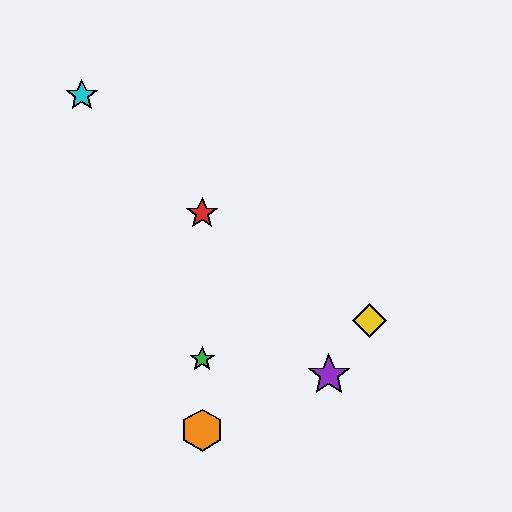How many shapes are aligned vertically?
4 shapes (the red star, the blue hexagon, the green star, the orange hexagon) are aligned vertically.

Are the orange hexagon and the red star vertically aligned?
Yes, both are at x≈202.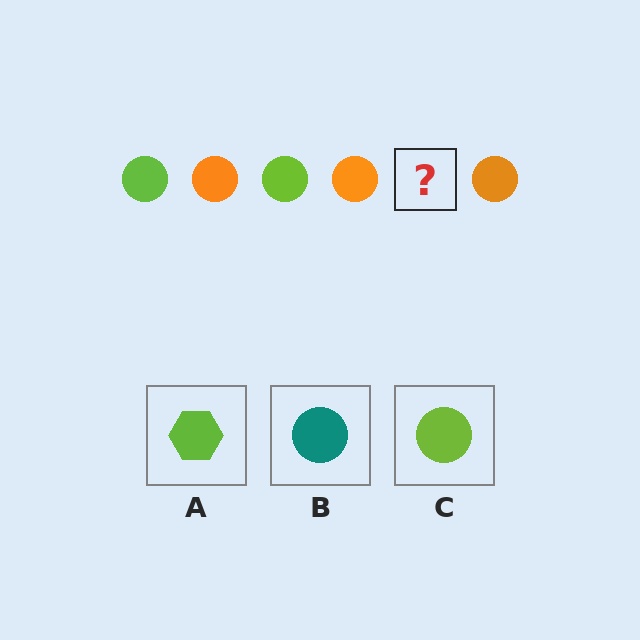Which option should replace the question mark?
Option C.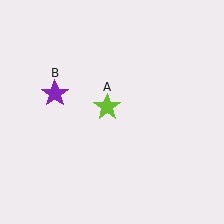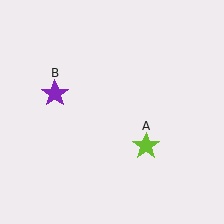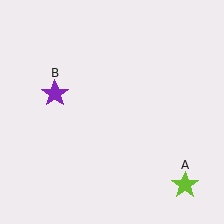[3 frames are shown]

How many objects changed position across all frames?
1 object changed position: lime star (object A).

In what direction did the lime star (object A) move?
The lime star (object A) moved down and to the right.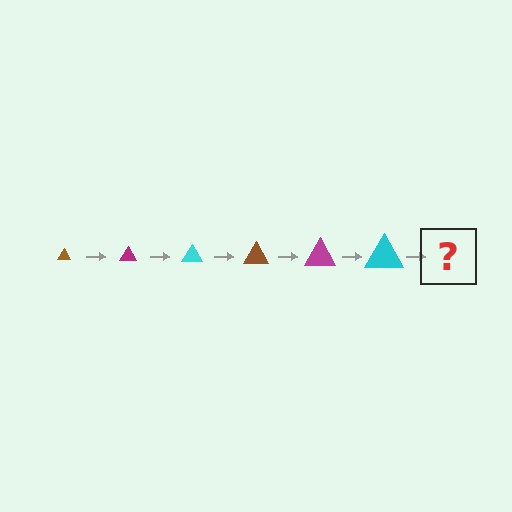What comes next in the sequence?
The next element should be a brown triangle, larger than the previous one.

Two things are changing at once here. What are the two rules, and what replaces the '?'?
The two rules are that the triangle grows larger each step and the color cycles through brown, magenta, and cyan. The '?' should be a brown triangle, larger than the previous one.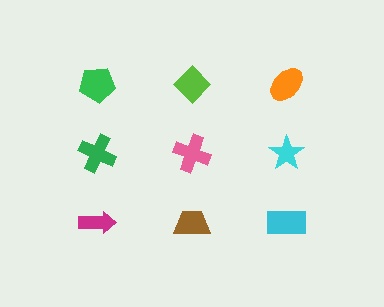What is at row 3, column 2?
A brown trapezoid.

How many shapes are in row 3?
3 shapes.